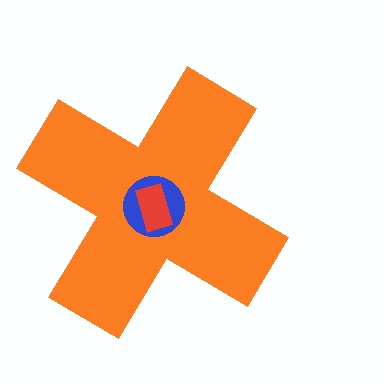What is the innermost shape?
The red rectangle.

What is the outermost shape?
The orange cross.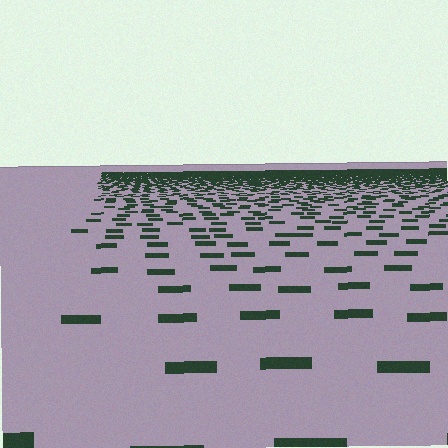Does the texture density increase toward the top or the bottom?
Density increases toward the top.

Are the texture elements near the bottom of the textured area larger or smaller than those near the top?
Larger. Near the bottom, elements are closer to the viewer and appear at a bigger on-screen size.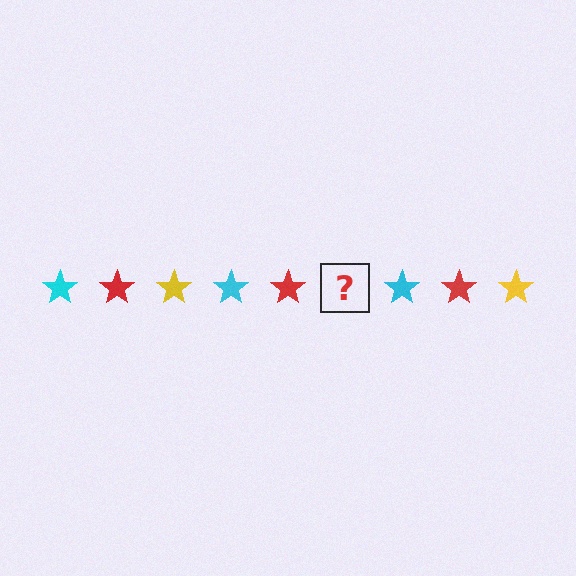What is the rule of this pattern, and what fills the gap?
The rule is that the pattern cycles through cyan, red, yellow stars. The gap should be filled with a yellow star.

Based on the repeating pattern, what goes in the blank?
The blank should be a yellow star.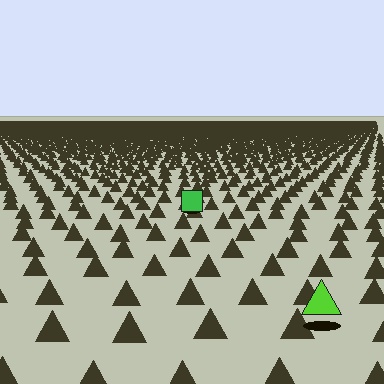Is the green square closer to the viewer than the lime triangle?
No. The lime triangle is closer — you can tell from the texture gradient: the ground texture is coarser near it.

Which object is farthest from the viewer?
The green square is farthest from the viewer. It appears smaller and the ground texture around it is denser.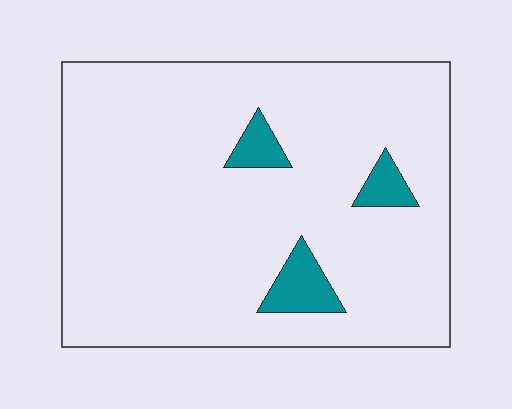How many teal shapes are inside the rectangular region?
3.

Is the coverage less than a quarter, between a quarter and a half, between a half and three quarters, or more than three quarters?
Less than a quarter.